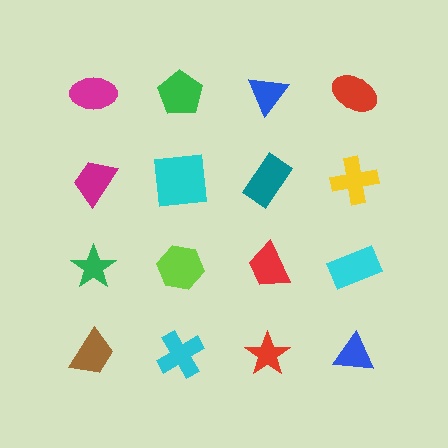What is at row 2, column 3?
A teal rectangle.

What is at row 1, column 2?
A green pentagon.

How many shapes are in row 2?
4 shapes.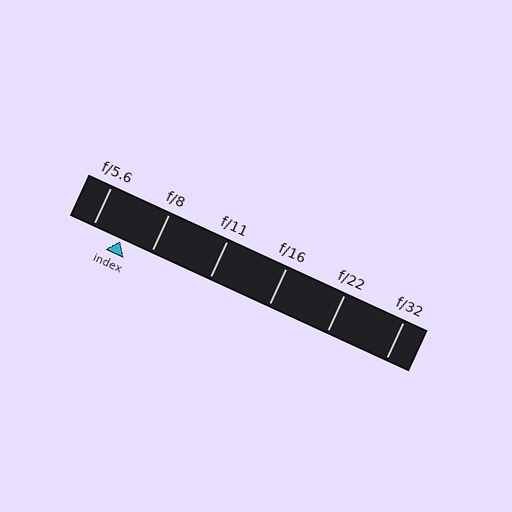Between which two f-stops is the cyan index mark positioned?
The index mark is between f/5.6 and f/8.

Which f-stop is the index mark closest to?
The index mark is closest to f/5.6.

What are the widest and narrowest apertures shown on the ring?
The widest aperture shown is f/5.6 and the narrowest is f/32.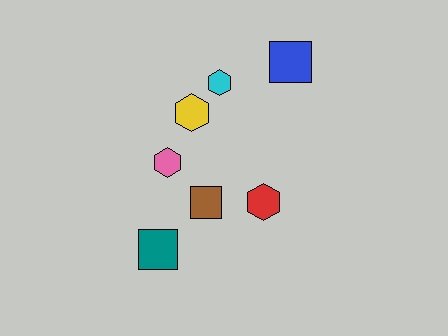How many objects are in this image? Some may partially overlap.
There are 7 objects.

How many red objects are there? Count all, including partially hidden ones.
There is 1 red object.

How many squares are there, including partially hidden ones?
There are 3 squares.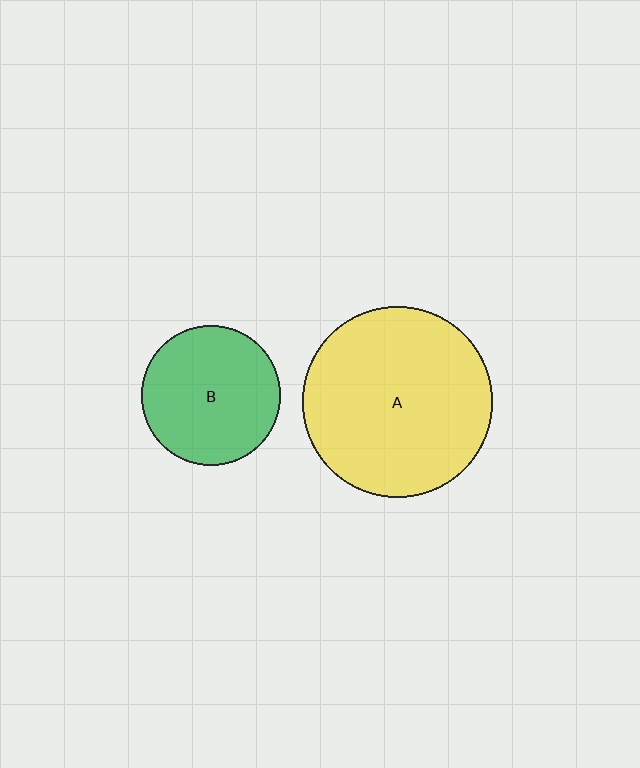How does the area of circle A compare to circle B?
Approximately 1.9 times.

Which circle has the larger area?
Circle A (yellow).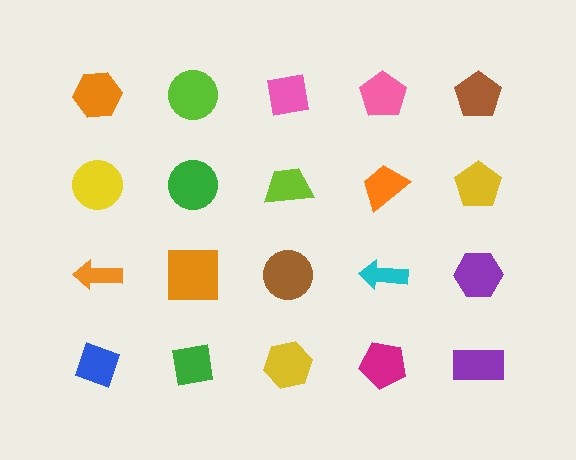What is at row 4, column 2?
A green square.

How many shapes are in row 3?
5 shapes.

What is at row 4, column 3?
A yellow hexagon.